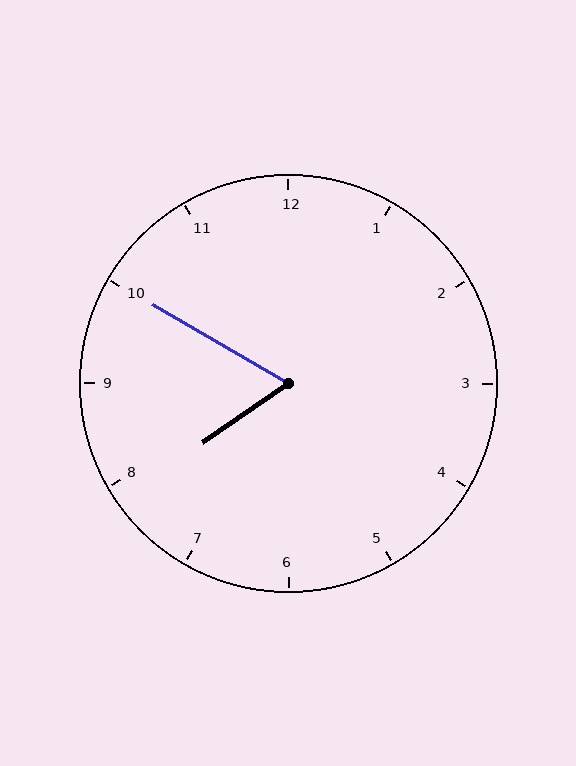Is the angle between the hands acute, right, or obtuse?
It is acute.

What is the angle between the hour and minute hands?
Approximately 65 degrees.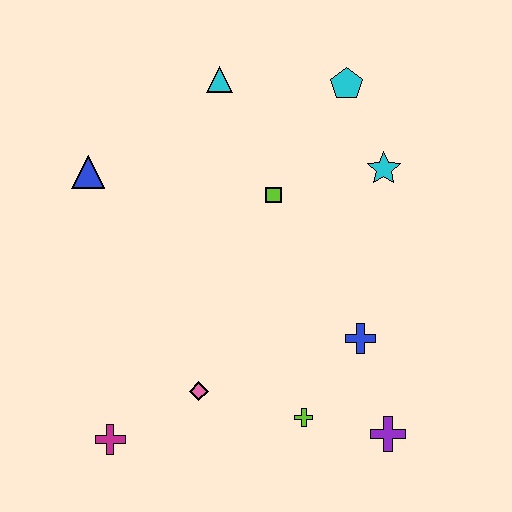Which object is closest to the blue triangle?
The cyan triangle is closest to the blue triangle.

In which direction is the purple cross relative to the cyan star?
The purple cross is below the cyan star.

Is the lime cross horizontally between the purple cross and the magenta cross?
Yes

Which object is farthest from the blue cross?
The blue triangle is farthest from the blue cross.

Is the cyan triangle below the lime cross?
No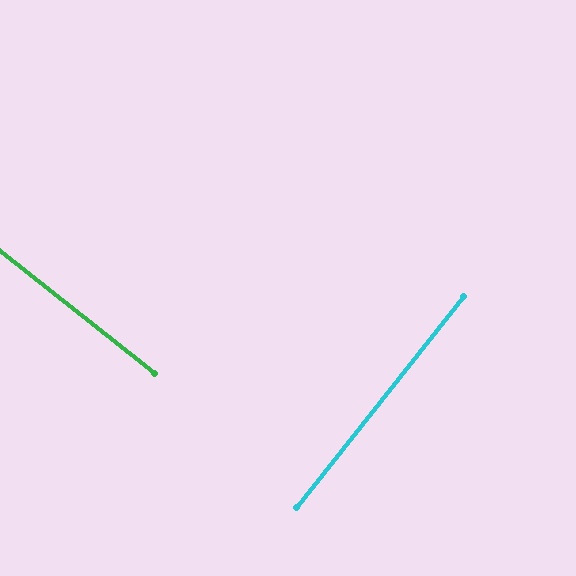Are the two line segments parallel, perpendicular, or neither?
Perpendicular — they meet at approximately 90°.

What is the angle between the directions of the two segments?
Approximately 90 degrees.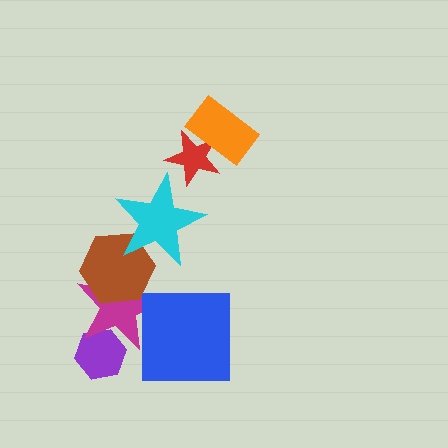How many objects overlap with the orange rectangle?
1 object overlaps with the orange rectangle.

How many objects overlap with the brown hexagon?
2 objects overlap with the brown hexagon.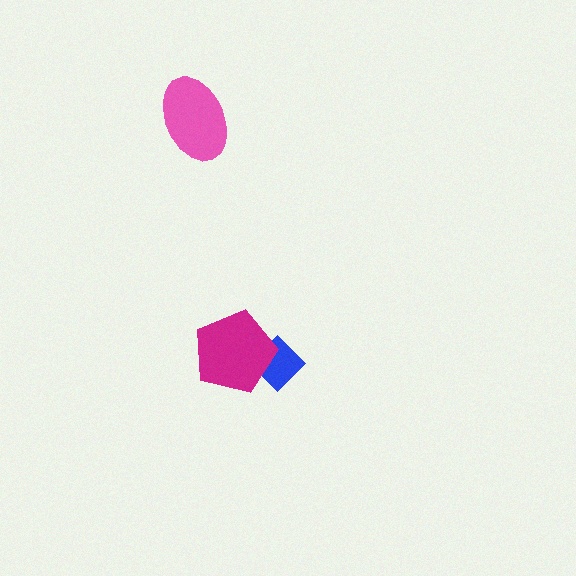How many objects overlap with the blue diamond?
1 object overlaps with the blue diamond.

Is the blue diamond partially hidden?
Yes, it is partially covered by another shape.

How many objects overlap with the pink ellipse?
0 objects overlap with the pink ellipse.